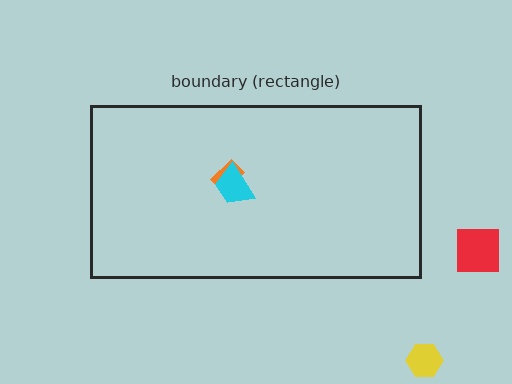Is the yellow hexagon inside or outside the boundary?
Outside.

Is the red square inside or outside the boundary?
Outside.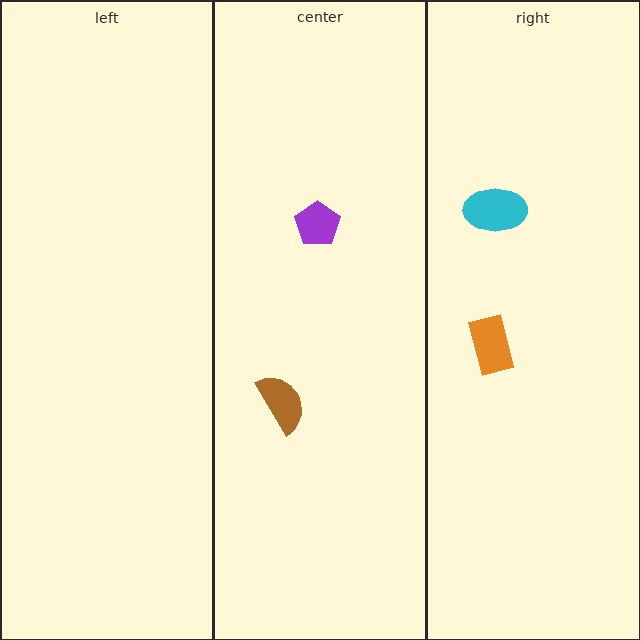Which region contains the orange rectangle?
The right region.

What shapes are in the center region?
The brown semicircle, the purple pentagon.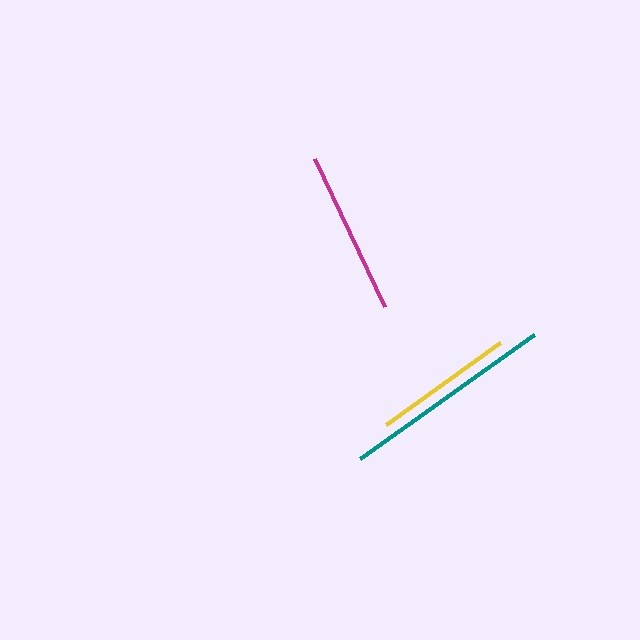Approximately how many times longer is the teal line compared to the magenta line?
The teal line is approximately 1.3 times the length of the magenta line.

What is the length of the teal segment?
The teal segment is approximately 214 pixels long.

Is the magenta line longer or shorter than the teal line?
The teal line is longer than the magenta line.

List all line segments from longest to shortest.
From longest to shortest: teal, magenta, yellow.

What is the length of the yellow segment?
The yellow segment is approximately 140 pixels long.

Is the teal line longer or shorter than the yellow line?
The teal line is longer than the yellow line.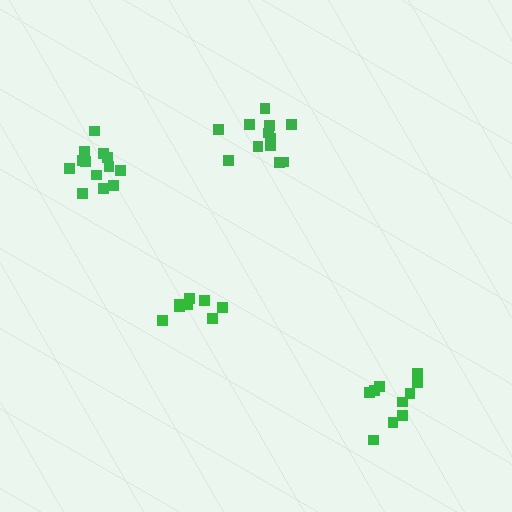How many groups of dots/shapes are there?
There are 4 groups.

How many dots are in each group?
Group 1: 13 dots, Group 2: 12 dots, Group 3: 8 dots, Group 4: 10 dots (43 total).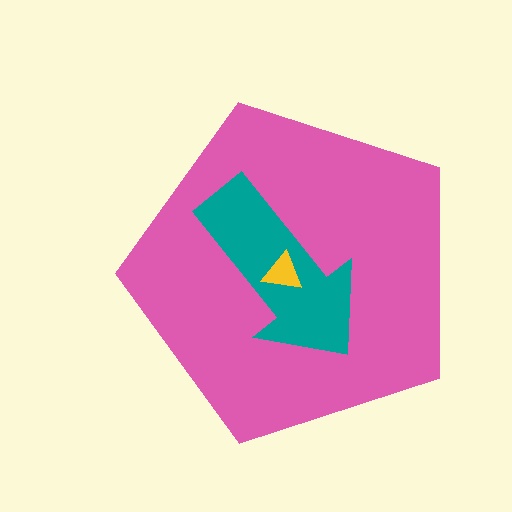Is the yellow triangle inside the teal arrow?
Yes.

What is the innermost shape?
The yellow triangle.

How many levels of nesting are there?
3.